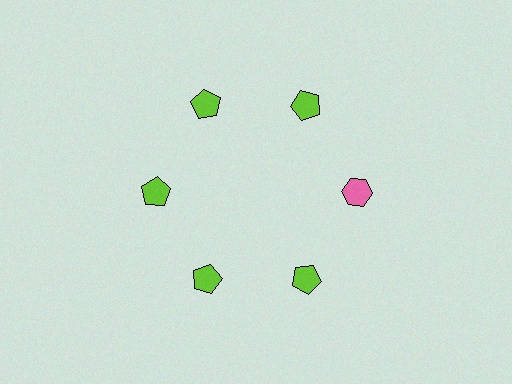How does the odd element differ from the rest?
It differs in both color (pink instead of lime) and shape (hexagon instead of pentagon).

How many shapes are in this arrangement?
There are 6 shapes arranged in a ring pattern.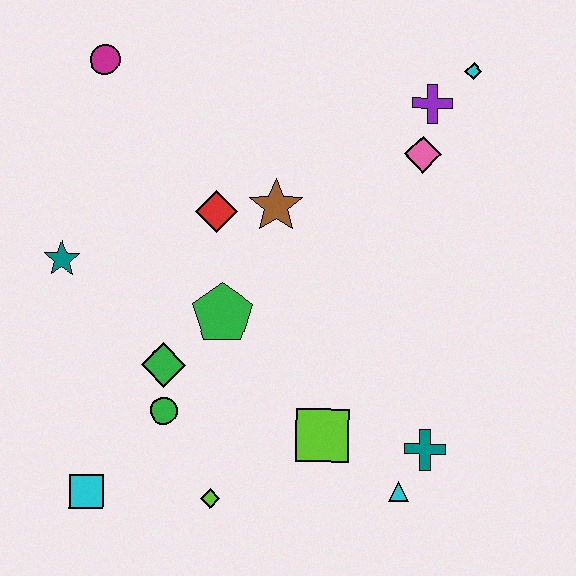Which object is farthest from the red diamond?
The cyan triangle is farthest from the red diamond.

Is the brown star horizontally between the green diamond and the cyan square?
No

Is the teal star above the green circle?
Yes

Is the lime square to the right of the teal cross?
No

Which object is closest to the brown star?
The red diamond is closest to the brown star.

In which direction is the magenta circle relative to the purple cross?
The magenta circle is to the left of the purple cross.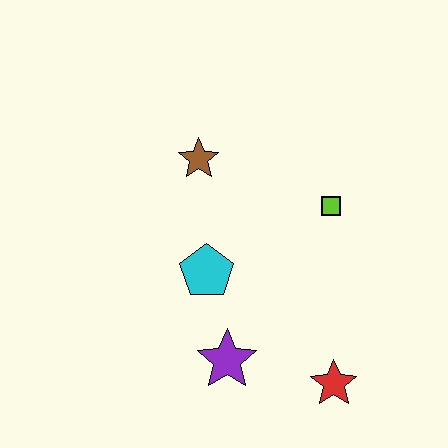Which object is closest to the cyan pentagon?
The purple star is closest to the cyan pentagon.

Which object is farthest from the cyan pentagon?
The red star is farthest from the cyan pentagon.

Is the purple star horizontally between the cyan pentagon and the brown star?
No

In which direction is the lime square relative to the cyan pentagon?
The lime square is to the right of the cyan pentagon.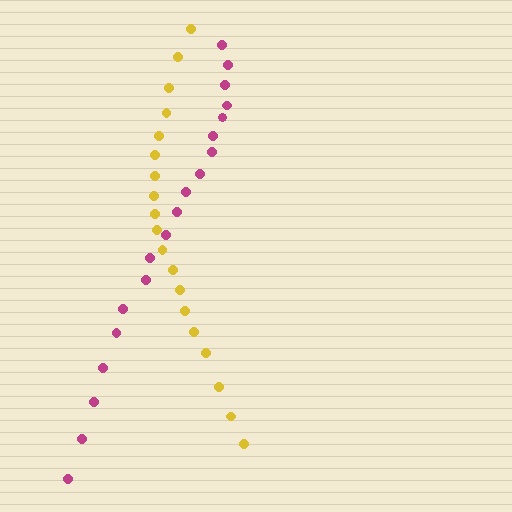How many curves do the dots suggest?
There are 2 distinct paths.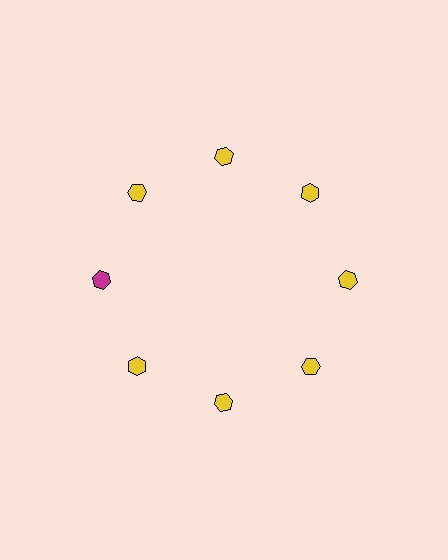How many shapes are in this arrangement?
There are 8 shapes arranged in a ring pattern.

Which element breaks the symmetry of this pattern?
The magenta hexagon at roughly the 9 o'clock position breaks the symmetry. All other shapes are yellow hexagons.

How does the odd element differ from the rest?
It has a different color: magenta instead of yellow.